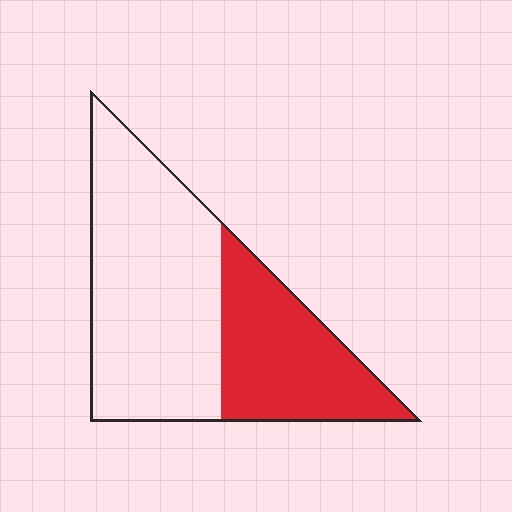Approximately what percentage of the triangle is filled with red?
Approximately 35%.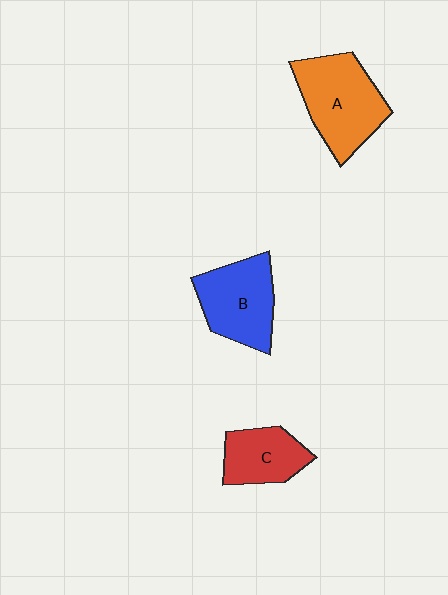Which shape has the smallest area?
Shape C (red).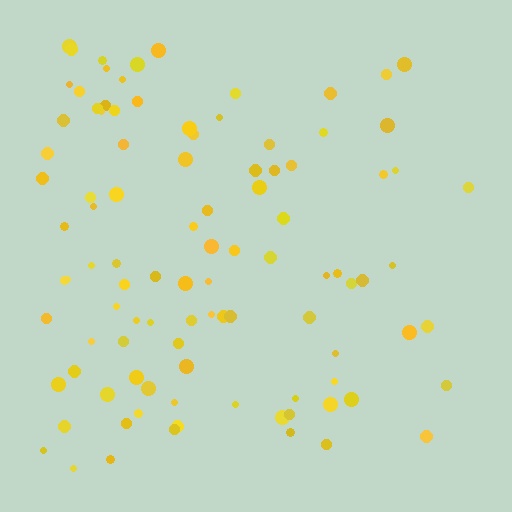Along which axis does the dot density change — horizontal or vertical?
Horizontal.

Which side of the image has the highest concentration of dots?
The left.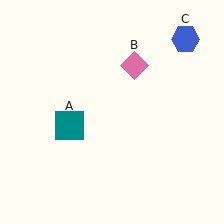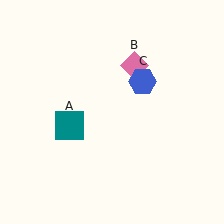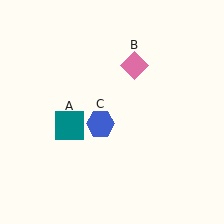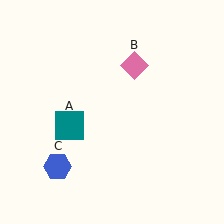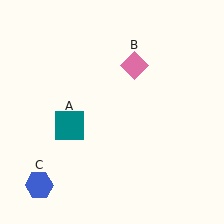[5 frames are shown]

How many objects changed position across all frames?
1 object changed position: blue hexagon (object C).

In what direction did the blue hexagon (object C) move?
The blue hexagon (object C) moved down and to the left.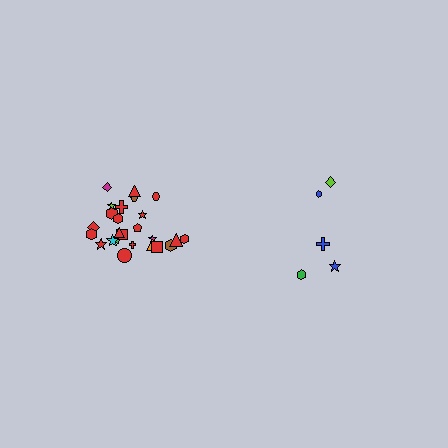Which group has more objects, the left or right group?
The left group.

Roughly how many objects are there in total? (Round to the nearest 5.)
Roughly 30 objects in total.